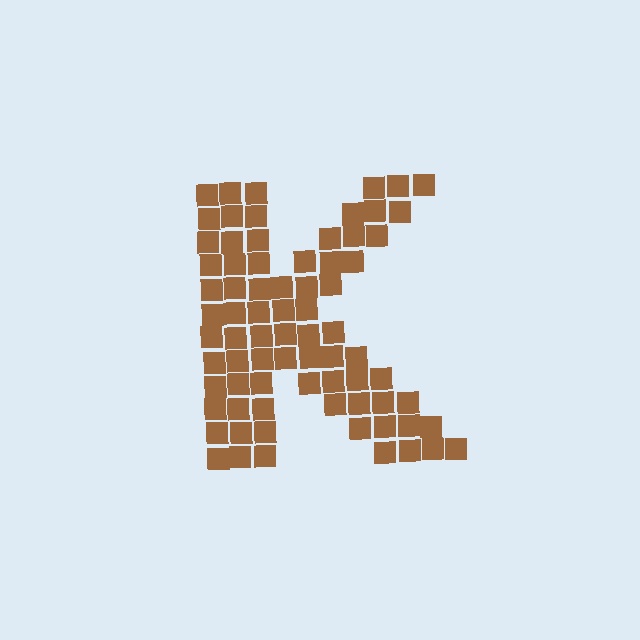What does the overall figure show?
The overall figure shows the letter K.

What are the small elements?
The small elements are squares.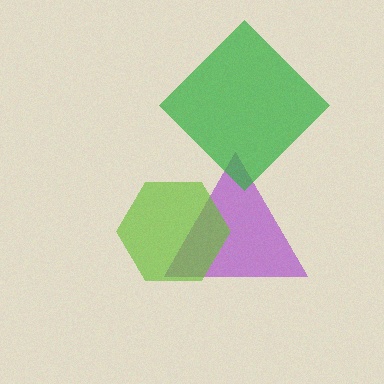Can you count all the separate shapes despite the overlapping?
Yes, there are 3 separate shapes.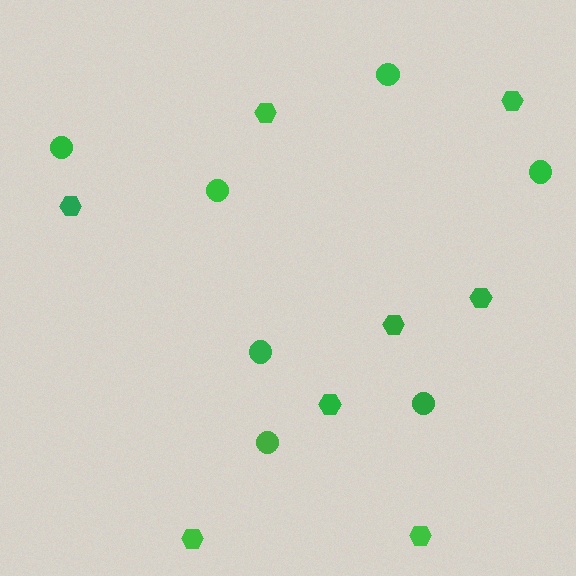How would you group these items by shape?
There are 2 groups: one group of circles (7) and one group of hexagons (8).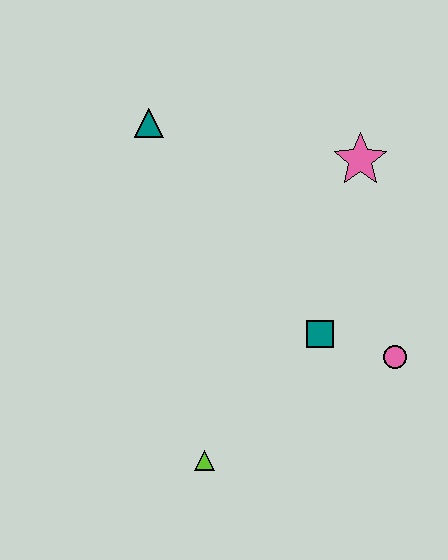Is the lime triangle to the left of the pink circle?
Yes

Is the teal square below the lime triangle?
No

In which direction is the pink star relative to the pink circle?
The pink star is above the pink circle.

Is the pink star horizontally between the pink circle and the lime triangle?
Yes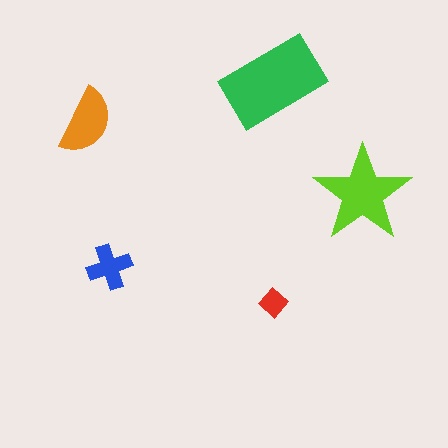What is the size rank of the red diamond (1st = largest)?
5th.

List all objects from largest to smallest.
The green rectangle, the lime star, the orange semicircle, the blue cross, the red diamond.